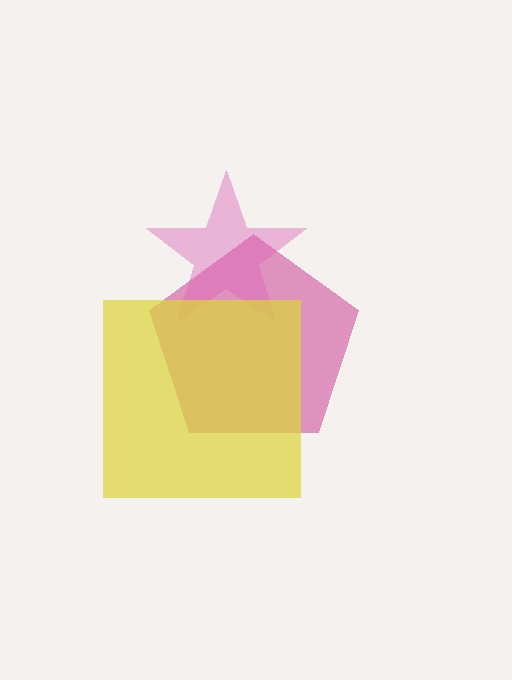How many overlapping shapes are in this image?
There are 3 overlapping shapes in the image.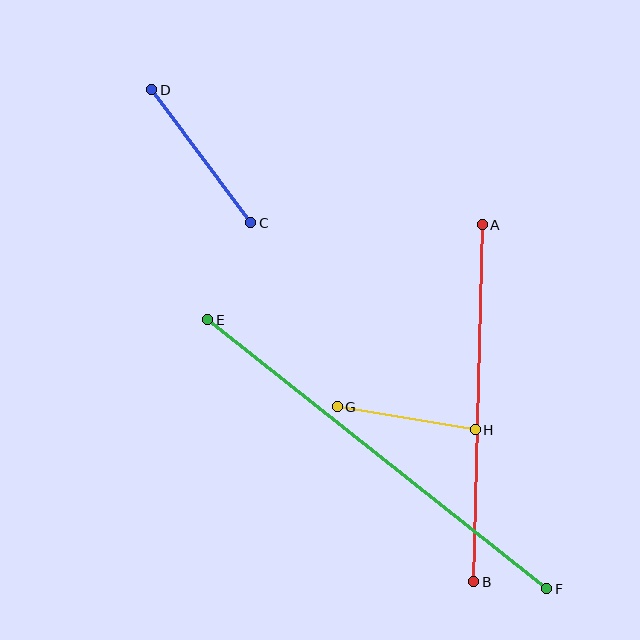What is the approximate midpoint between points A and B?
The midpoint is at approximately (478, 403) pixels.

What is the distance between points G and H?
The distance is approximately 140 pixels.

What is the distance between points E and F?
The distance is approximately 432 pixels.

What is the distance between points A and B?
The distance is approximately 357 pixels.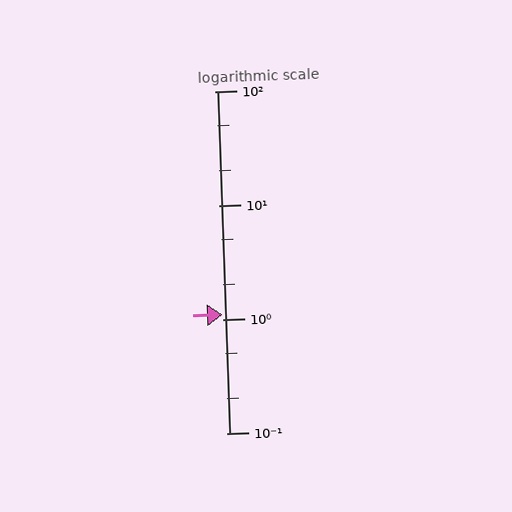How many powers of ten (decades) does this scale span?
The scale spans 3 decades, from 0.1 to 100.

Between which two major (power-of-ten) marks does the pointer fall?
The pointer is between 1 and 10.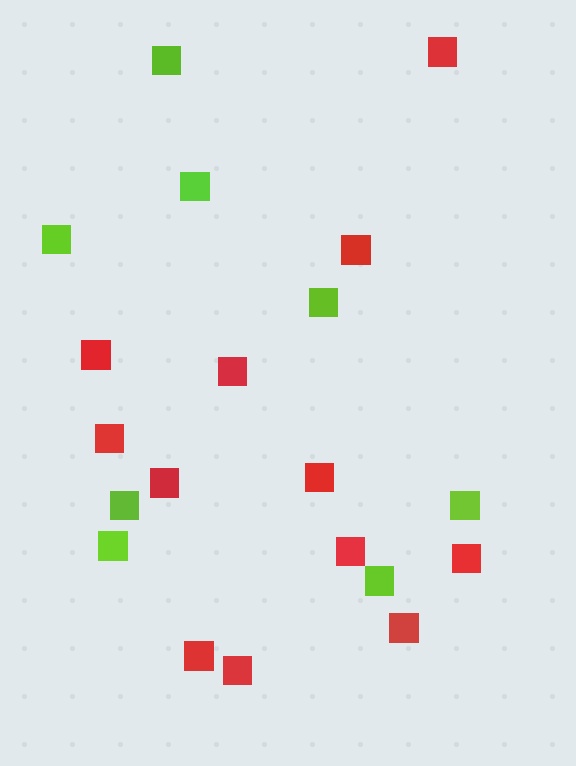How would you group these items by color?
There are 2 groups: one group of red squares (12) and one group of lime squares (8).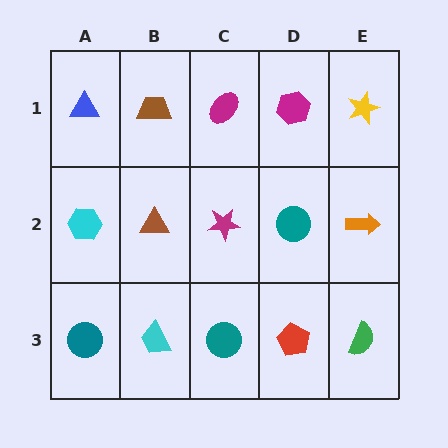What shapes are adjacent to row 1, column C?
A magenta star (row 2, column C), a brown trapezoid (row 1, column B), a magenta hexagon (row 1, column D).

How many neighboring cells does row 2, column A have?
3.